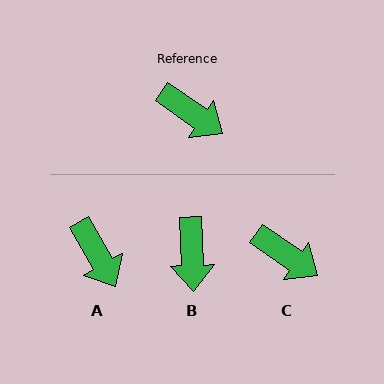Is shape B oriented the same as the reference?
No, it is off by about 53 degrees.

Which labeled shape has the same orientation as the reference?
C.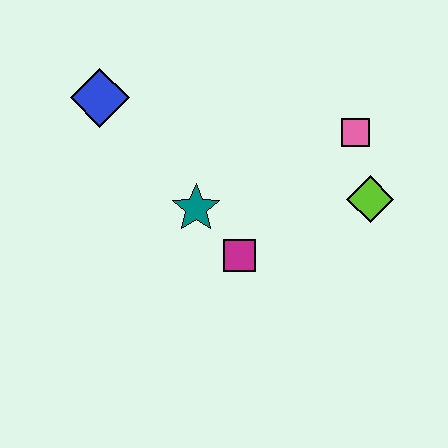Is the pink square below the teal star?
No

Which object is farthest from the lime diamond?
The blue diamond is farthest from the lime diamond.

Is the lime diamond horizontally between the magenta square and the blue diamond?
No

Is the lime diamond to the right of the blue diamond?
Yes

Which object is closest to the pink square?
The lime diamond is closest to the pink square.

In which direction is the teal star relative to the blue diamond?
The teal star is below the blue diamond.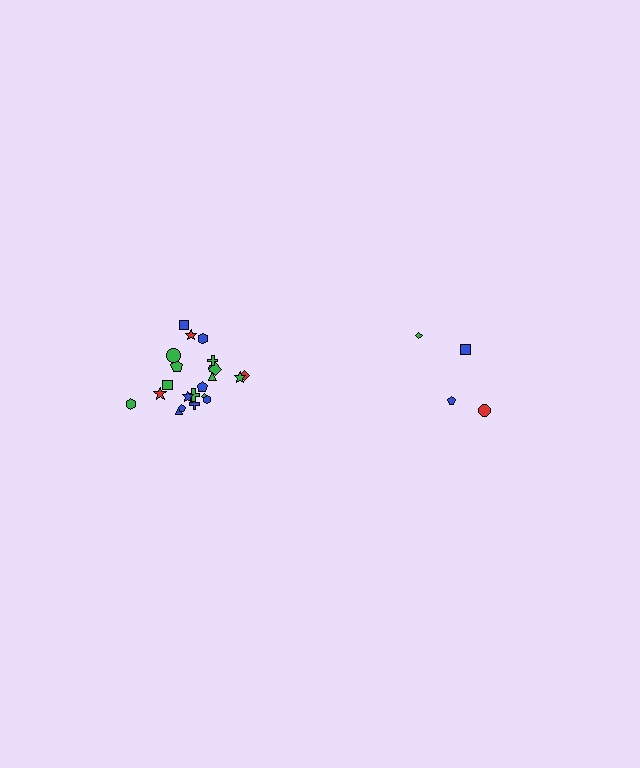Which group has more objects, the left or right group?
The left group.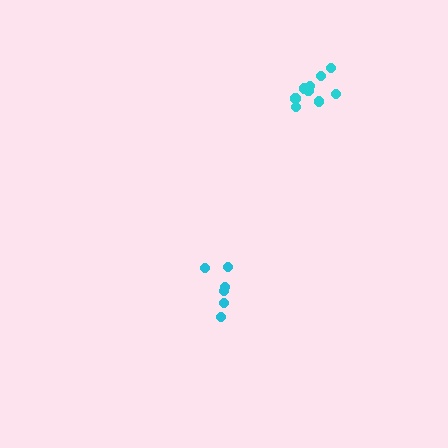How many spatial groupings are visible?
There are 2 spatial groupings.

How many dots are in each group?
Group 1: 6 dots, Group 2: 9 dots (15 total).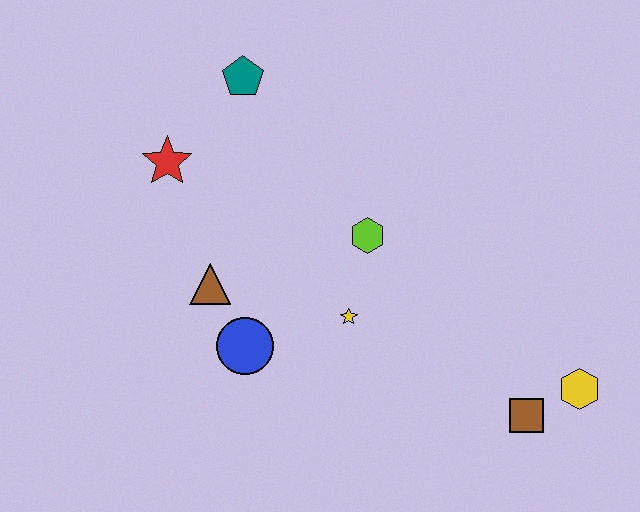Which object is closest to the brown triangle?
The blue circle is closest to the brown triangle.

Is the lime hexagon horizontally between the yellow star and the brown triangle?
No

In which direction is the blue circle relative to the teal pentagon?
The blue circle is below the teal pentagon.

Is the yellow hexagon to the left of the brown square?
No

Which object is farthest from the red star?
The yellow hexagon is farthest from the red star.